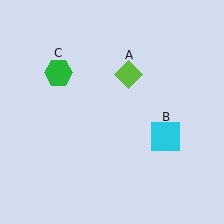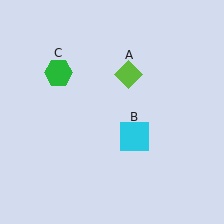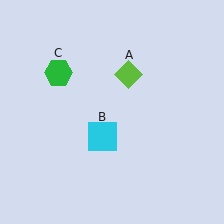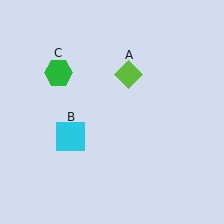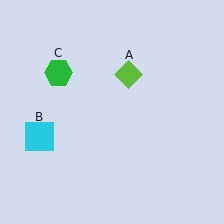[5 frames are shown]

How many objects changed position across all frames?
1 object changed position: cyan square (object B).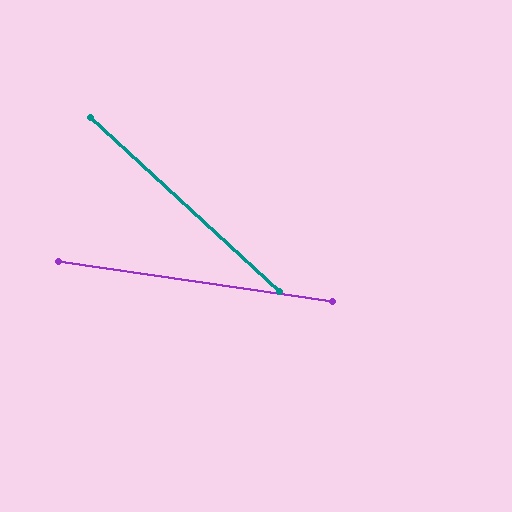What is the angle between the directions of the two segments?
Approximately 34 degrees.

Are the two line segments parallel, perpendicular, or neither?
Neither parallel nor perpendicular — they differ by about 34°.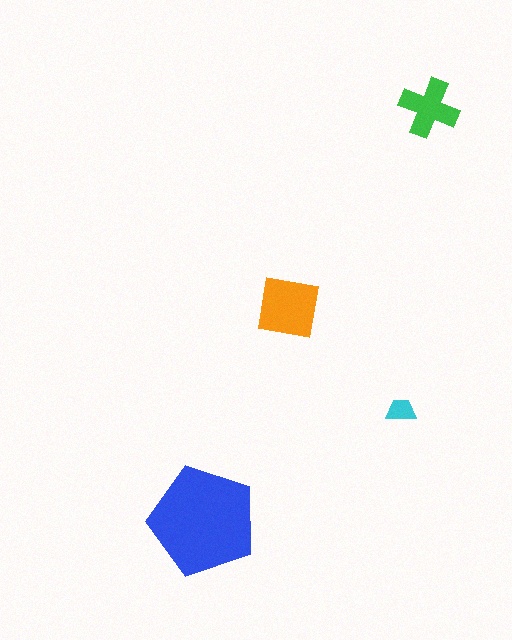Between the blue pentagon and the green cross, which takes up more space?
The blue pentagon.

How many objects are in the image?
There are 4 objects in the image.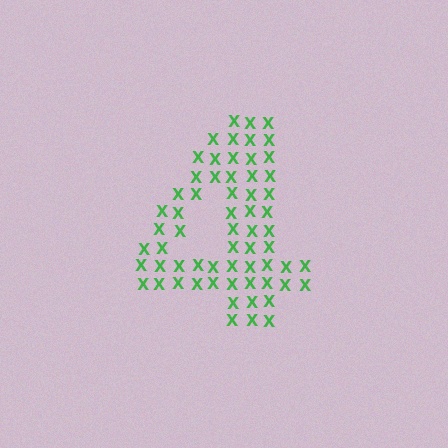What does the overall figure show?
The overall figure shows the digit 4.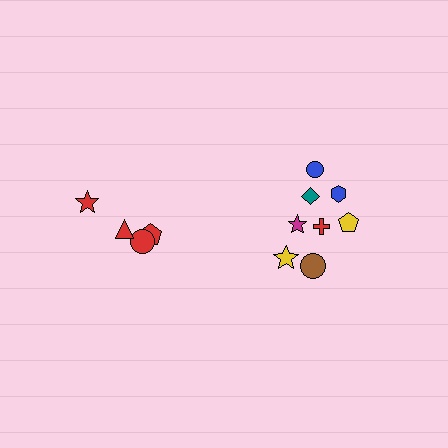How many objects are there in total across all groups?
There are 12 objects.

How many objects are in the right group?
There are 8 objects.